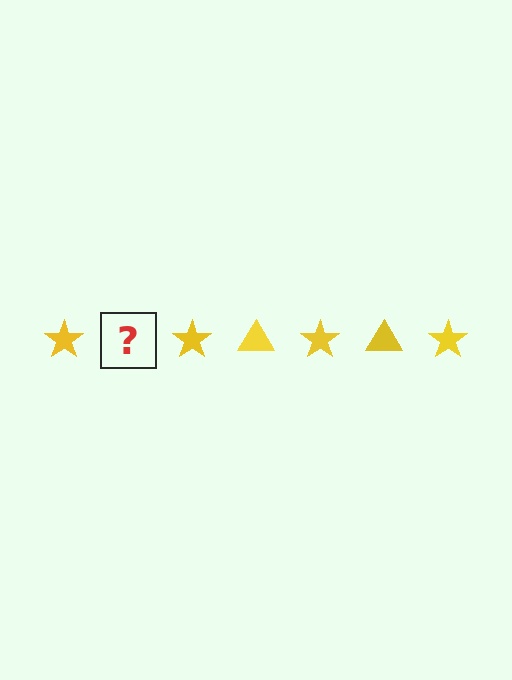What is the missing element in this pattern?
The missing element is a yellow triangle.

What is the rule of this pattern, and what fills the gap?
The rule is that the pattern cycles through star, triangle shapes in yellow. The gap should be filled with a yellow triangle.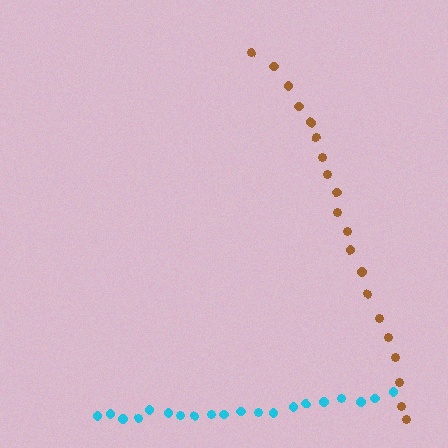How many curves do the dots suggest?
There are 2 distinct paths.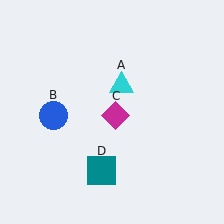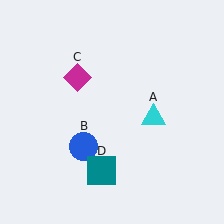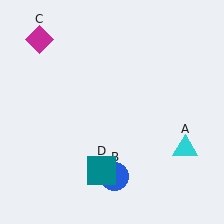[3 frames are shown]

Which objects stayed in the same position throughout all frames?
Teal square (object D) remained stationary.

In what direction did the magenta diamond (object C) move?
The magenta diamond (object C) moved up and to the left.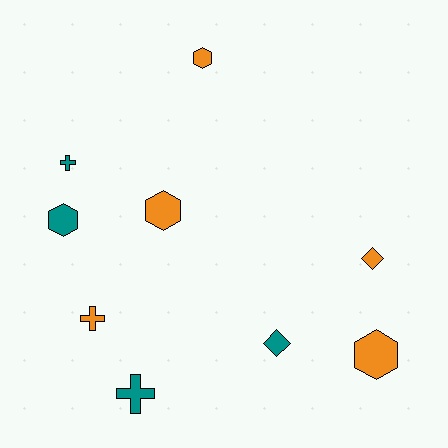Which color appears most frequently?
Orange, with 5 objects.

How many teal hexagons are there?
There is 1 teal hexagon.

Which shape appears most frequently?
Hexagon, with 4 objects.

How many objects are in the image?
There are 9 objects.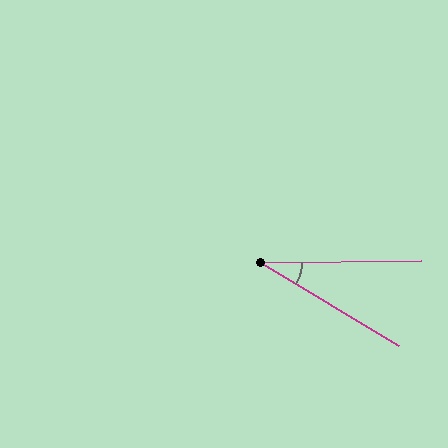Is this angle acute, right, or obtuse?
It is acute.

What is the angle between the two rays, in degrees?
Approximately 32 degrees.